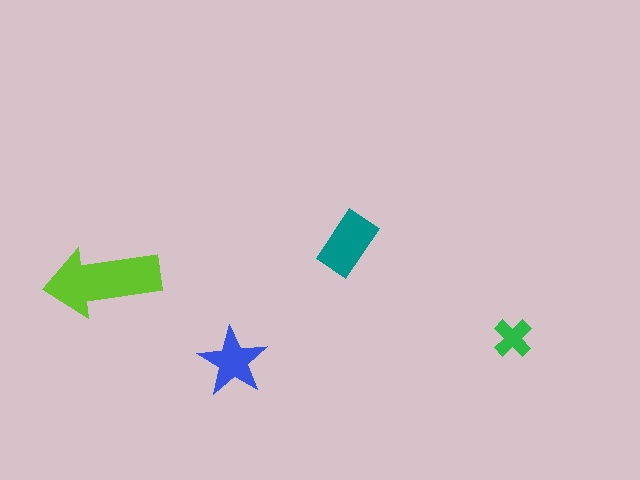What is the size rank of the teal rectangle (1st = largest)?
2nd.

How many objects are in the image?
There are 4 objects in the image.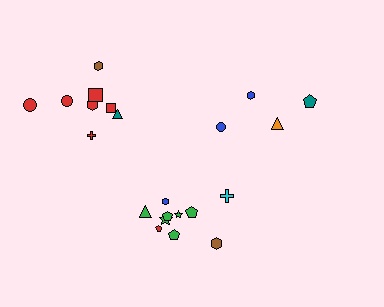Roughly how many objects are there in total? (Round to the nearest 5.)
Roughly 20 objects in total.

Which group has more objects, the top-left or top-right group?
The top-left group.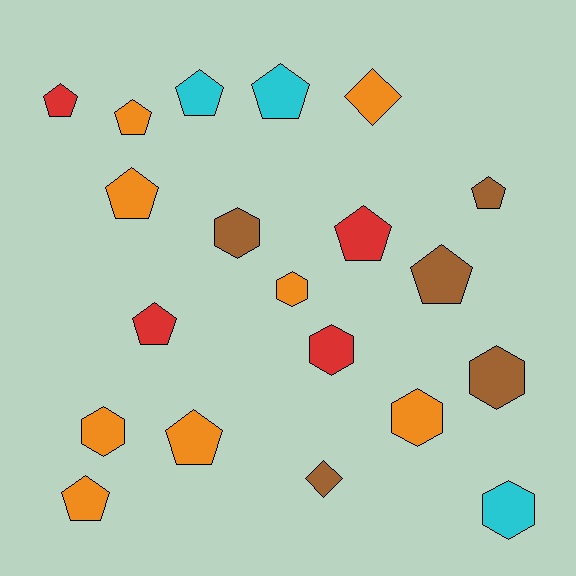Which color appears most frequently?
Orange, with 8 objects.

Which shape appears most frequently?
Pentagon, with 11 objects.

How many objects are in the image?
There are 20 objects.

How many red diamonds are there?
There are no red diamonds.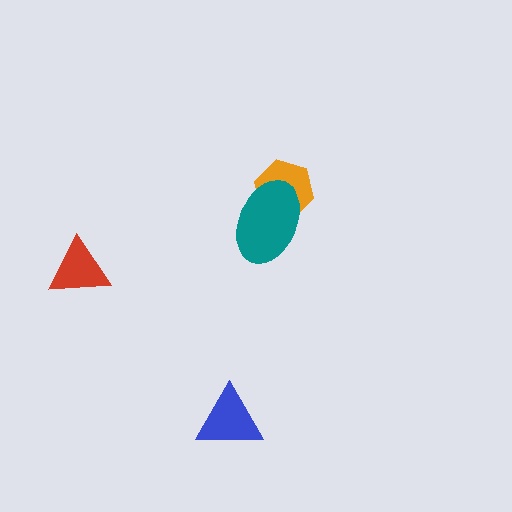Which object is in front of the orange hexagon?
The teal ellipse is in front of the orange hexagon.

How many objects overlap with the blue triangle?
0 objects overlap with the blue triangle.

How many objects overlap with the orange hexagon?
1 object overlaps with the orange hexagon.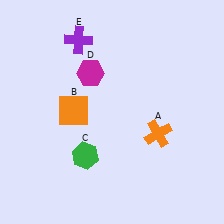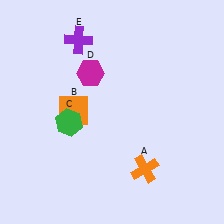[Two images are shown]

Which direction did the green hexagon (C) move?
The green hexagon (C) moved up.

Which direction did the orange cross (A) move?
The orange cross (A) moved down.